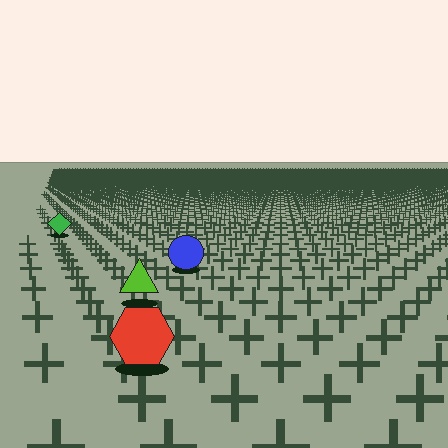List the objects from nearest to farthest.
From nearest to farthest: the red hexagon, the lime triangle, the blue circle, the green diamond.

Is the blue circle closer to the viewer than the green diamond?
Yes. The blue circle is closer — you can tell from the texture gradient: the ground texture is coarser near it.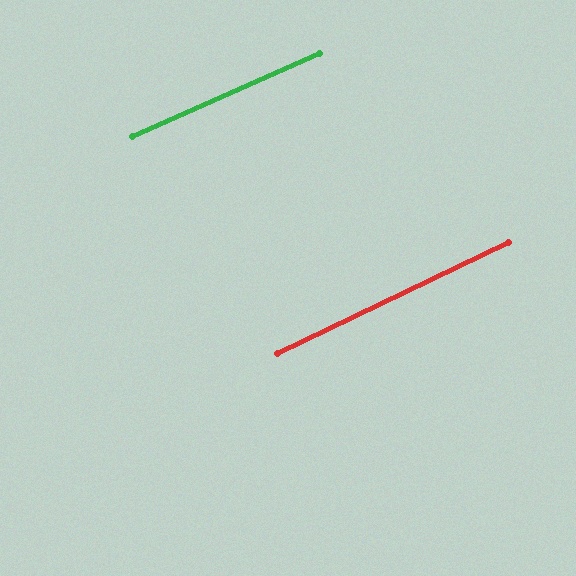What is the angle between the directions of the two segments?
Approximately 2 degrees.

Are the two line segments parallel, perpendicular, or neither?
Parallel — their directions differ by only 1.8°.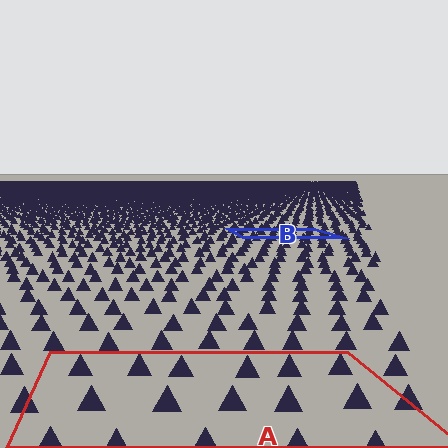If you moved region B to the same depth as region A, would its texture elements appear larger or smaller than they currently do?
They would appear larger. At a closer depth, the same texture elements are projected at a bigger on-screen size.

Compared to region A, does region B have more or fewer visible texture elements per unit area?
Region B has more texture elements per unit area — they are packed more densely because it is farther away.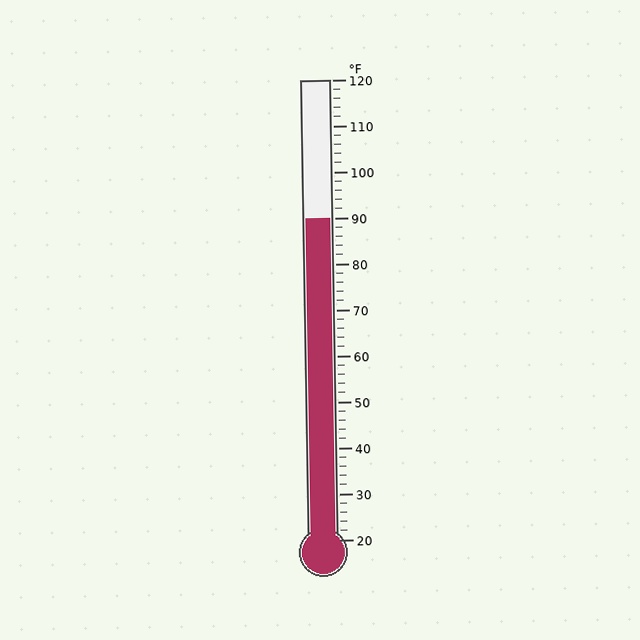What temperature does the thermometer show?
The thermometer shows approximately 90°F.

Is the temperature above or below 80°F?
The temperature is above 80°F.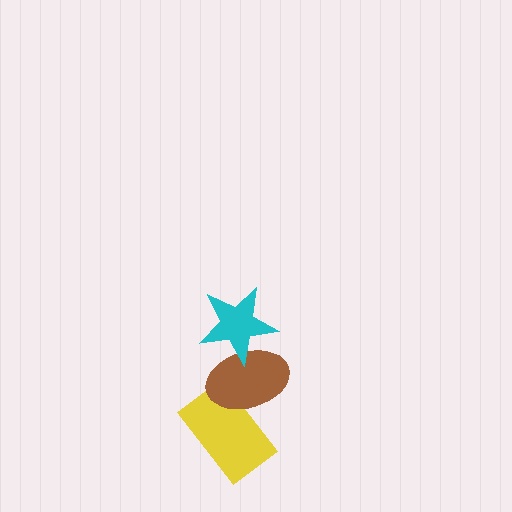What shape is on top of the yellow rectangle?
The brown ellipse is on top of the yellow rectangle.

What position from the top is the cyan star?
The cyan star is 1st from the top.